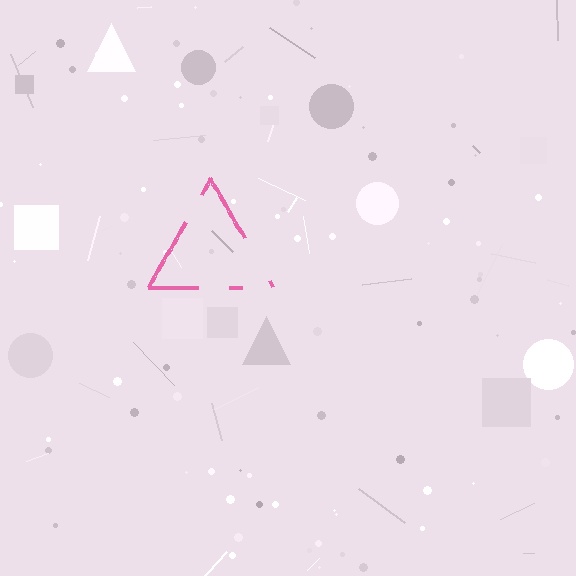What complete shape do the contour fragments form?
The contour fragments form a triangle.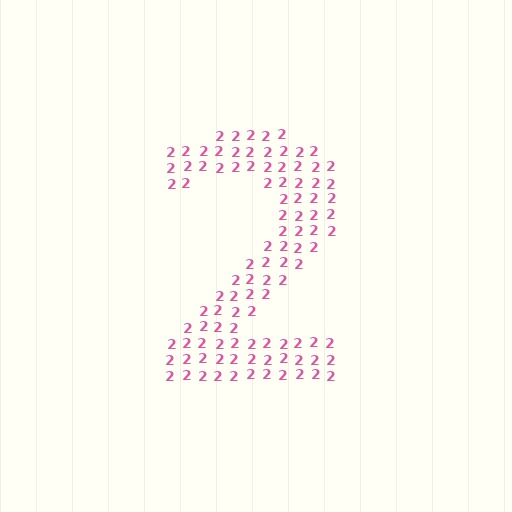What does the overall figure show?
The overall figure shows the digit 2.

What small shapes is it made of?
It is made of small digit 2's.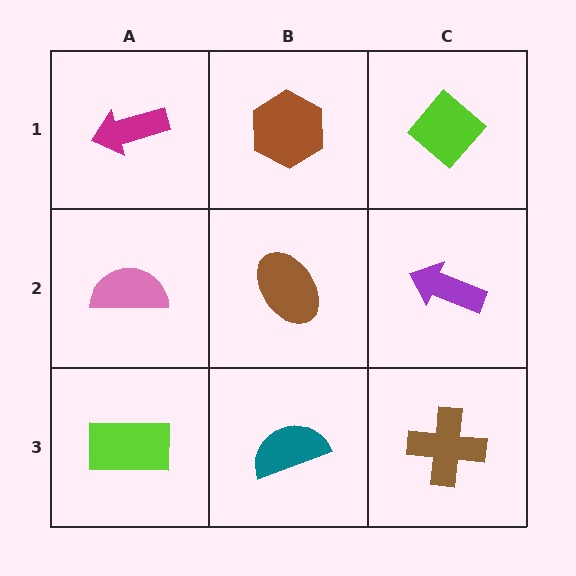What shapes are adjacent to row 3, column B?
A brown ellipse (row 2, column B), a lime rectangle (row 3, column A), a brown cross (row 3, column C).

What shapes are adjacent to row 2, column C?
A lime diamond (row 1, column C), a brown cross (row 3, column C), a brown ellipse (row 2, column B).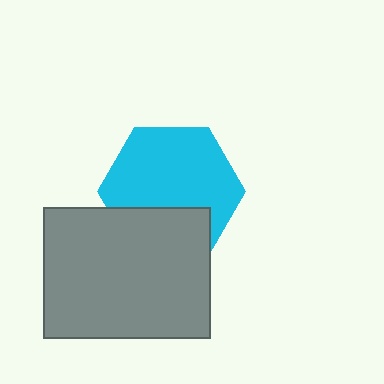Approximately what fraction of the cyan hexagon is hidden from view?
Roughly 31% of the cyan hexagon is hidden behind the gray rectangle.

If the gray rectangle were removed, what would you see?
You would see the complete cyan hexagon.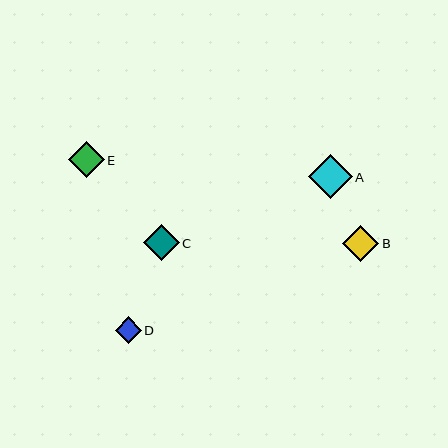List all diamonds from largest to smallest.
From largest to smallest: A, B, C, E, D.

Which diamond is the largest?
Diamond A is the largest with a size of approximately 43 pixels.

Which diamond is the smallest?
Diamond D is the smallest with a size of approximately 26 pixels.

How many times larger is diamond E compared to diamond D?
Diamond E is approximately 1.4 times the size of diamond D.